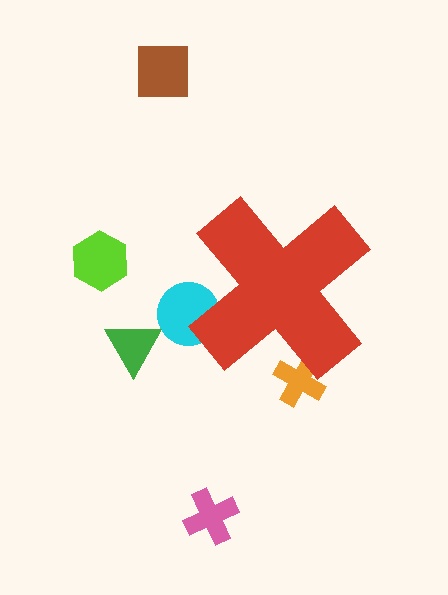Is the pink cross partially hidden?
No, the pink cross is fully visible.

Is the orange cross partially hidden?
Yes, the orange cross is partially hidden behind the red cross.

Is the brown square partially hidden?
No, the brown square is fully visible.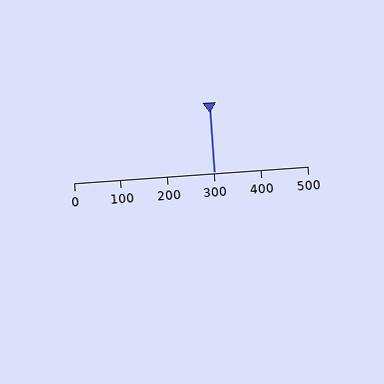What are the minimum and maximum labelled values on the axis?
The axis runs from 0 to 500.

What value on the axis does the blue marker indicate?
The marker indicates approximately 300.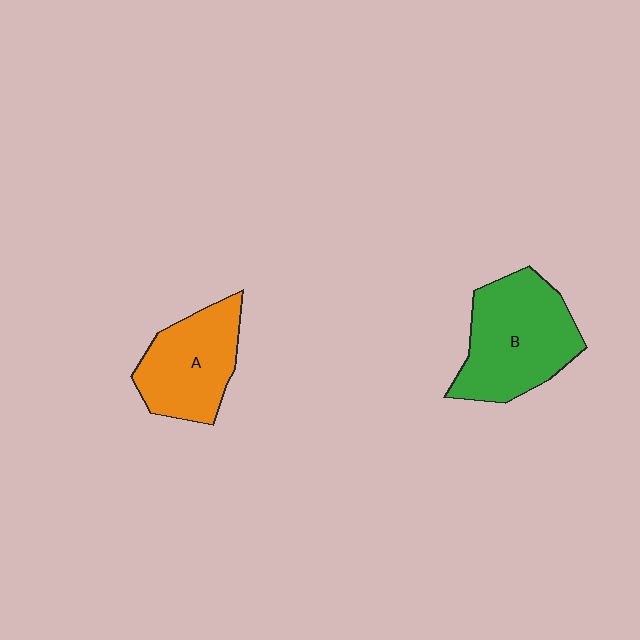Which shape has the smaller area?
Shape A (orange).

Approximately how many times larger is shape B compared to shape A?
Approximately 1.3 times.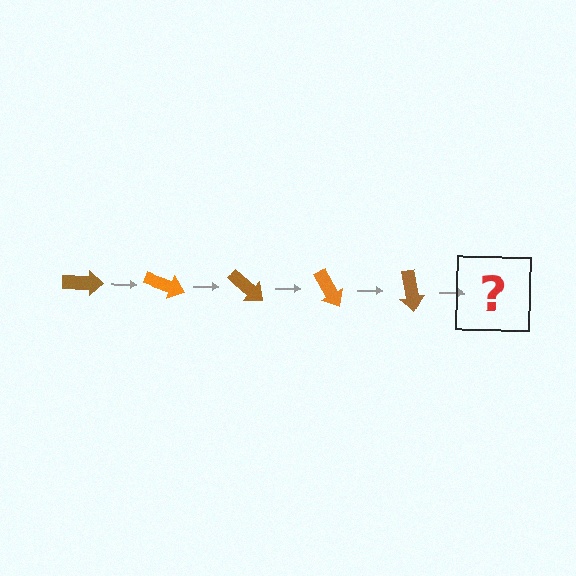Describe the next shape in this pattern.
It should be an orange arrow, rotated 100 degrees from the start.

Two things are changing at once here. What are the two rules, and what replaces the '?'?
The two rules are that it rotates 20 degrees each step and the color cycles through brown and orange. The '?' should be an orange arrow, rotated 100 degrees from the start.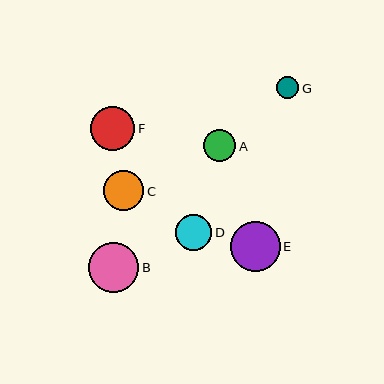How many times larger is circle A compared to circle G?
Circle A is approximately 1.5 times the size of circle G.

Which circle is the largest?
Circle B is the largest with a size of approximately 50 pixels.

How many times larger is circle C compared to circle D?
Circle C is approximately 1.1 times the size of circle D.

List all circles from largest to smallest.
From largest to smallest: B, E, F, C, D, A, G.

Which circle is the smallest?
Circle G is the smallest with a size of approximately 22 pixels.